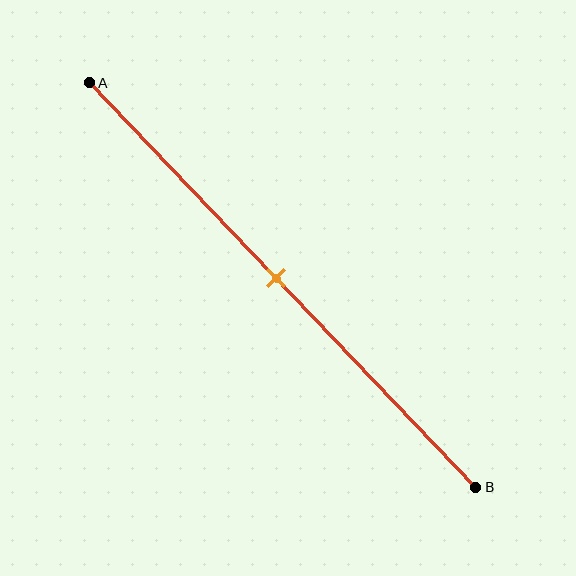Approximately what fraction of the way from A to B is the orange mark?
The orange mark is approximately 50% of the way from A to B.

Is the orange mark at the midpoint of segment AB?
Yes, the mark is approximately at the midpoint.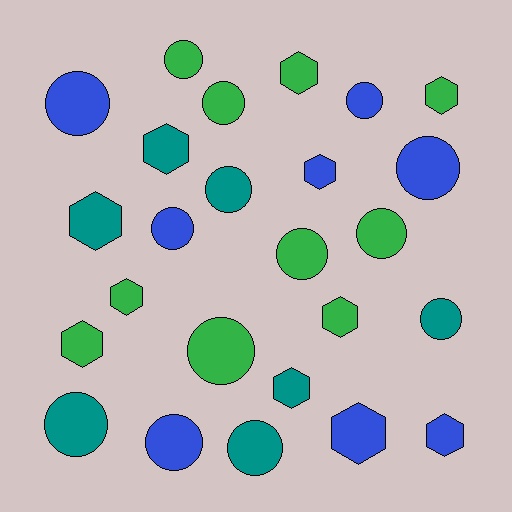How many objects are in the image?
There are 25 objects.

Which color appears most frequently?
Green, with 10 objects.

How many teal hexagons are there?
There are 3 teal hexagons.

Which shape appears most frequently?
Circle, with 14 objects.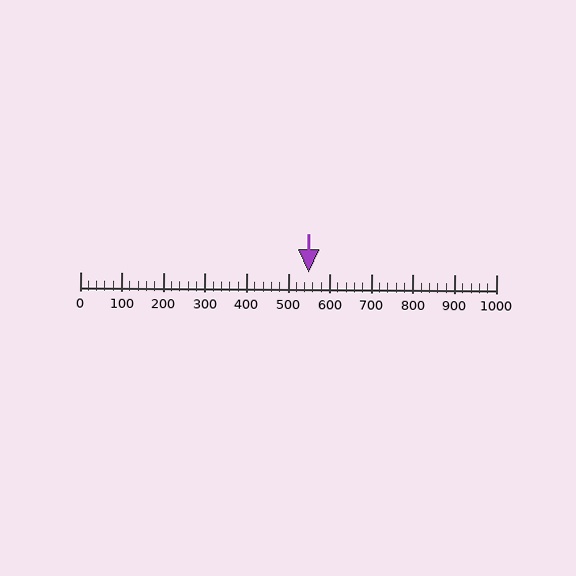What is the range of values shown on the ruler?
The ruler shows values from 0 to 1000.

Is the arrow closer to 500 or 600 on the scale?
The arrow is closer to 500.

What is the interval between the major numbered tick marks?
The major tick marks are spaced 100 units apart.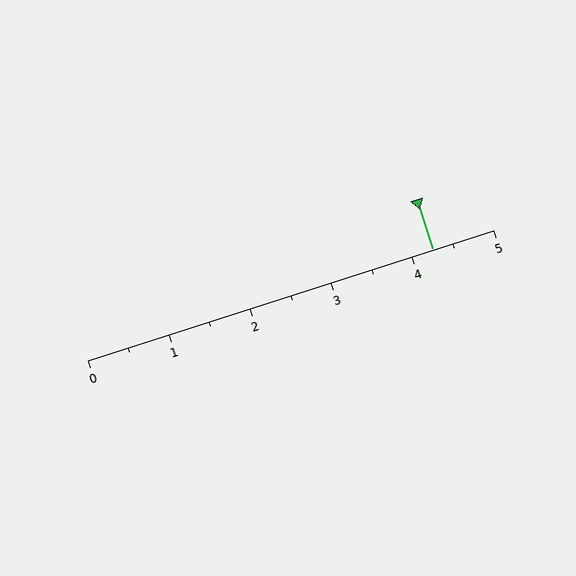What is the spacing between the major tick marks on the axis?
The major ticks are spaced 1 apart.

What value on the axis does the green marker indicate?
The marker indicates approximately 4.2.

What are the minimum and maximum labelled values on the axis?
The axis runs from 0 to 5.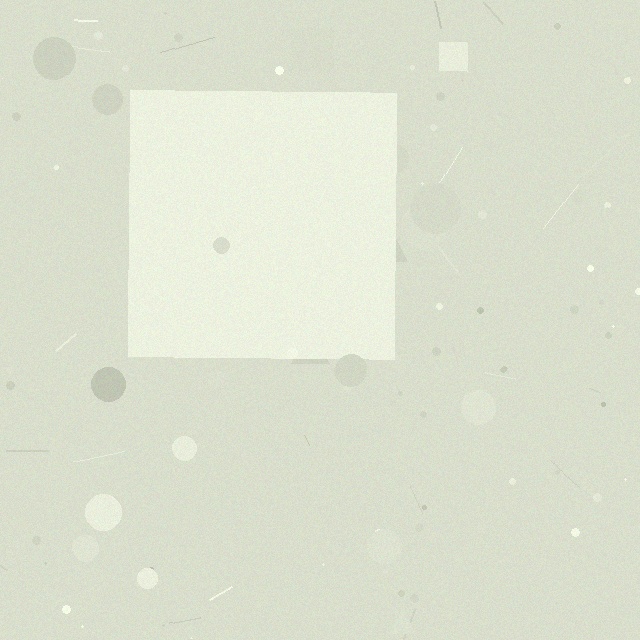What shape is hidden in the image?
A square is hidden in the image.